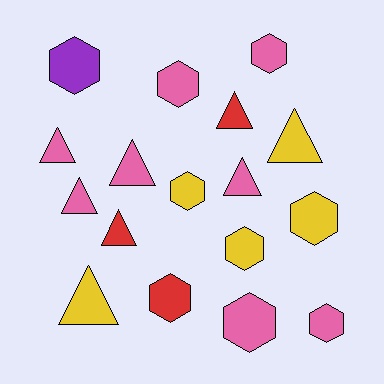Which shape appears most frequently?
Hexagon, with 9 objects.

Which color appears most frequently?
Pink, with 8 objects.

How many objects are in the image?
There are 17 objects.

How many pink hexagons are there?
There are 4 pink hexagons.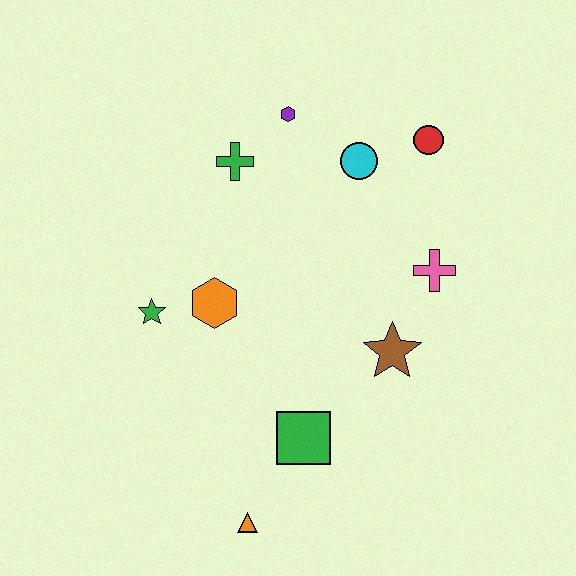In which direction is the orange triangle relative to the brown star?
The orange triangle is below the brown star.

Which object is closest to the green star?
The orange hexagon is closest to the green star.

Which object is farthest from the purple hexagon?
The orange triangle is farthest from the purple hexagon.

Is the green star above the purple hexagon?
No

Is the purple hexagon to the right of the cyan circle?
No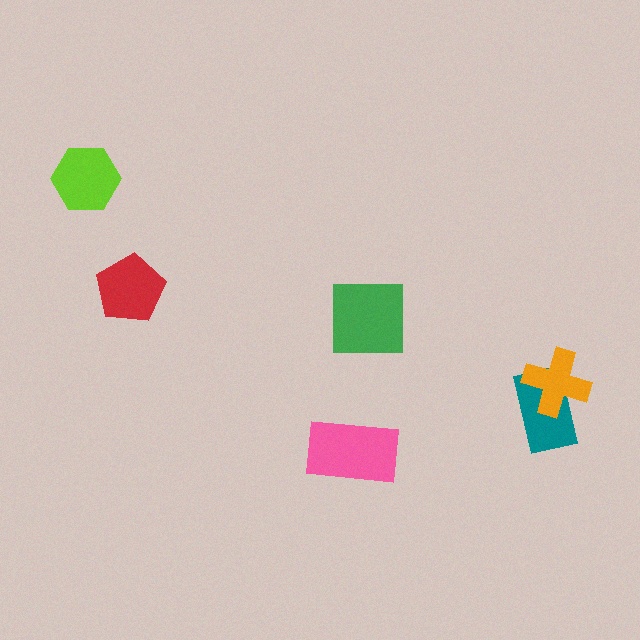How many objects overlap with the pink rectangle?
0 objects overlap with the pink rectangle.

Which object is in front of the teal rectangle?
The orange cross is in front of the teal rectangle.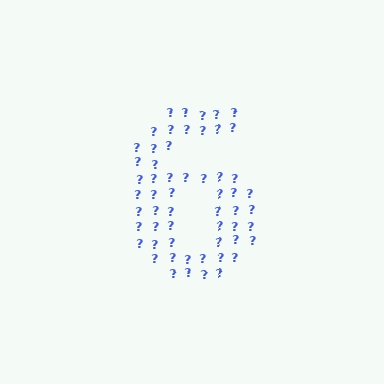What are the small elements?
The small elements are question marks.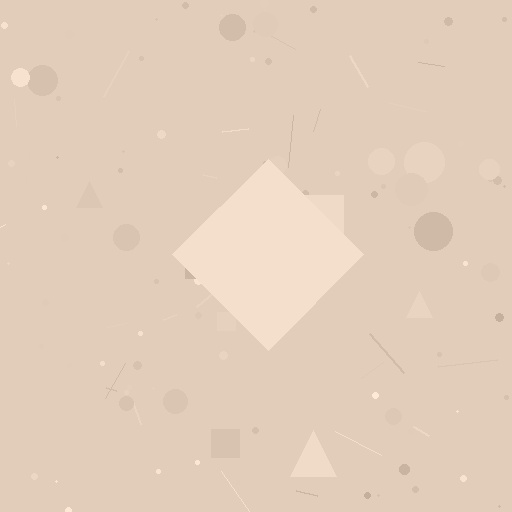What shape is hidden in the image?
A diamond is hidden in the image.